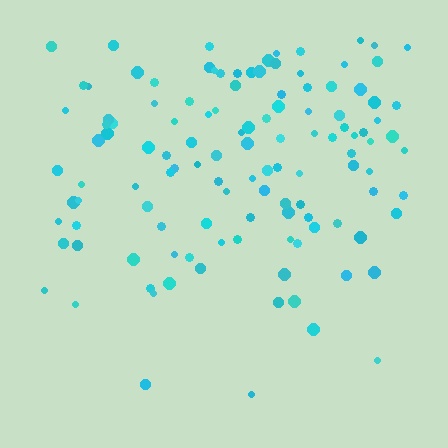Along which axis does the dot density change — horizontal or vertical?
Vertical.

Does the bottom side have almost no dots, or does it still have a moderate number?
Still a moderate number, just noticeably fewer than the top.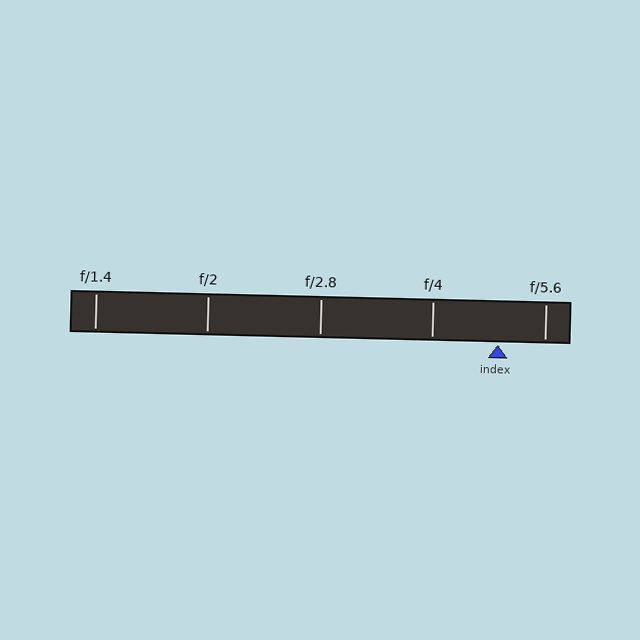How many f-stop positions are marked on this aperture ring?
There are 5 f-stop positions marked.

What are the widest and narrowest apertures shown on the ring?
The widest aperture shown is f/1.4 and the narrowest is f/5.6.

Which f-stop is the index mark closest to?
The index mark is closest to f/5.6.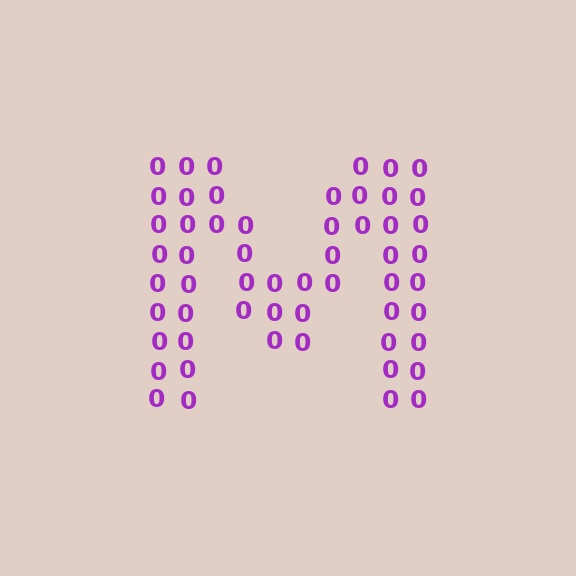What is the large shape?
The large shape is the letter M.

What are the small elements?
The small elements are digit 0's.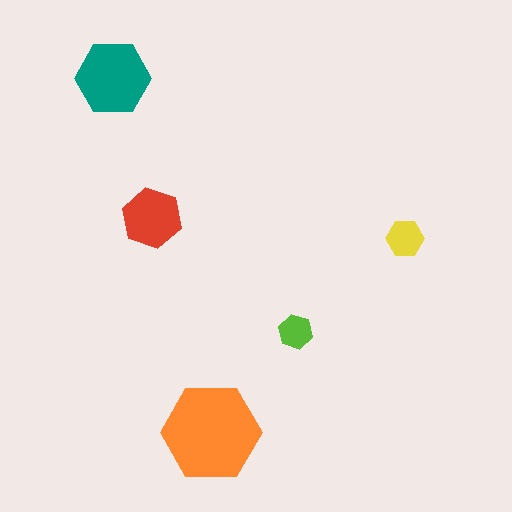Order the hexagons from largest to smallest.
the orange one, the teal one, the red one, the yellow one, the lime one.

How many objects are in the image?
There are 5 objects in the image.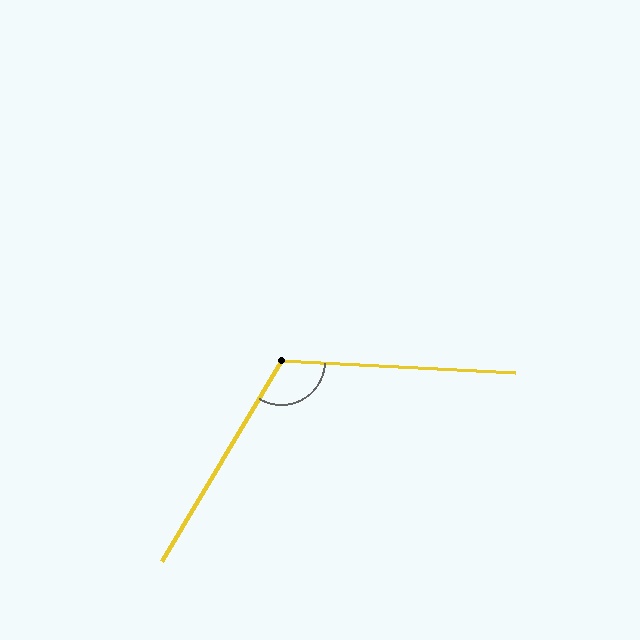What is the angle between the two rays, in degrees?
Approximately 118 degrees.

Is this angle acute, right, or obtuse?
It is obtuse.